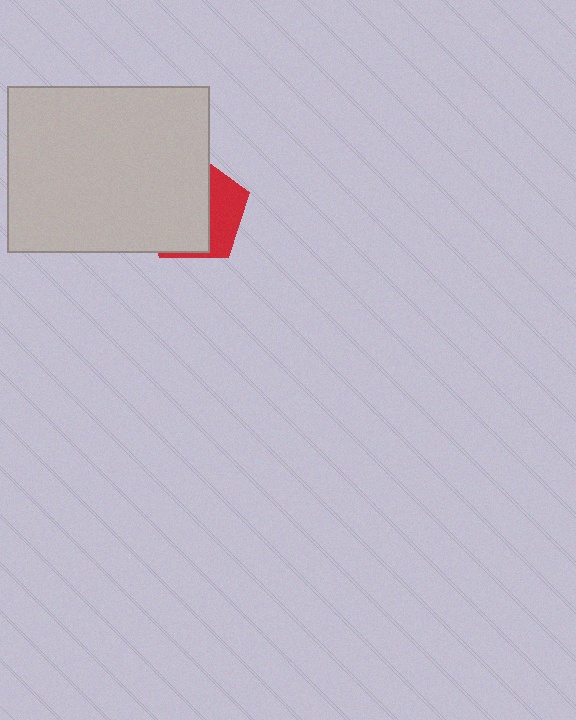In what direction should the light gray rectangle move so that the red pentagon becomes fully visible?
The light gray rectangle should move left. That is the shortest direction to clear the overlap and leave the red pentagon fully visible.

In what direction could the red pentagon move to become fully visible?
The red pentagon could move right. That would shift it out from behind the light gray rectangle entirely.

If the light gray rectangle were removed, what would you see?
You would see the complete red pentagon.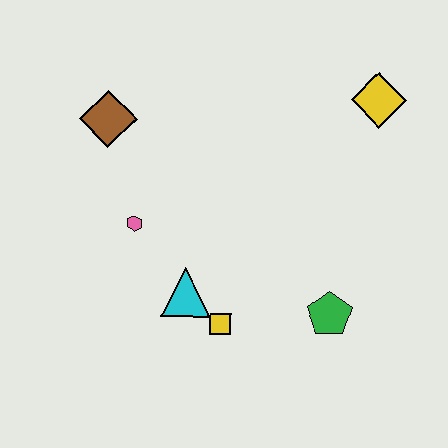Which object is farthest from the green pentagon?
The brown diamond is farthest from the green pentagon.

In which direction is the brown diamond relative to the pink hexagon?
The brown diamond is above the pink hexagon.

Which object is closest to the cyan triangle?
The yellow square is closest to the cyan triangle.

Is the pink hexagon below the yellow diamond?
Yes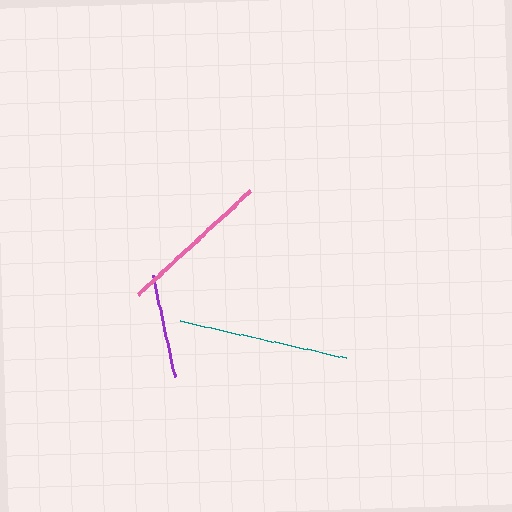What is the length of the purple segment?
The purple segment is approximately 104 pixels long.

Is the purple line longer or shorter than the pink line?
The pink line is longer than the purple line.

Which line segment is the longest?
The teal line is the longest at approximately 170 pixels.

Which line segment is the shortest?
The purple line is the shortest at approximately 104 pixels.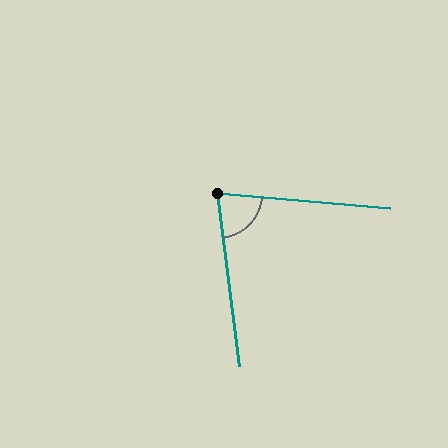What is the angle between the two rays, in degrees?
Approximately 78 degrees.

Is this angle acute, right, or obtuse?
It is acute.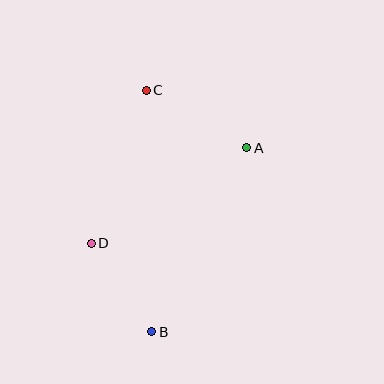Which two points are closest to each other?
Points B and D are closest to each other.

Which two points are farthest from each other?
Points B and C are farthest from each other.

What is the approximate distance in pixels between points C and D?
The distance between C and D is approximately 162 pixels.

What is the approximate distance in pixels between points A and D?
The distance between A and D is approximately 183 pixels.